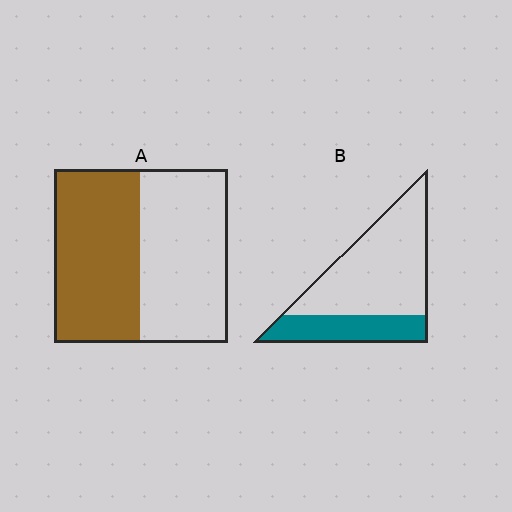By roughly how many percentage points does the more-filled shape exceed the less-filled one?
By roughly 20 percentage points (A over B).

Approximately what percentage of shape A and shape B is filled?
A is approximately 50% and B is approximately 30%.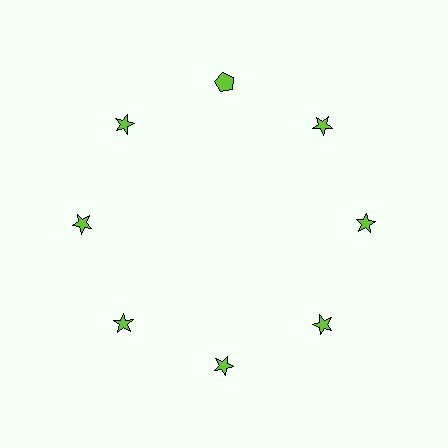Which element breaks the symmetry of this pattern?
The lime pentagon at roughly the 12 o'clock position breaks the symmetry. All other shapes are lime stars.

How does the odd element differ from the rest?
It has a different shape: pentagon instead of star.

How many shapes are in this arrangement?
There are 8 shapes arranged in a ring pattern.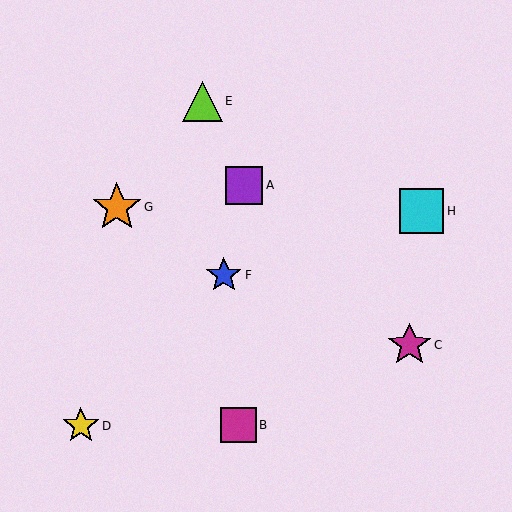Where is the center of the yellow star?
The center of the yellow star is at (81, 426).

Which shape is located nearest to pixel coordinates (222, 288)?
The blue star (labeled F) at (224, 275) is nearest to that location.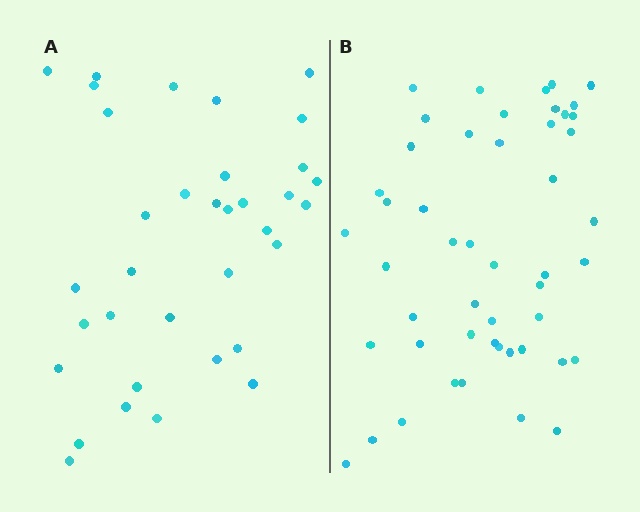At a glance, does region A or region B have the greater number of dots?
Region B (the right region) has more dots.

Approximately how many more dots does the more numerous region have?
Region B has approximately 15 more dots than region A.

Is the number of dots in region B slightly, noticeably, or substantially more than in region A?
Region B has noticeably more, but not dramatically so. The ratio is roughly 1.4 to 1.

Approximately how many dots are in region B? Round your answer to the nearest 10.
About 50 dots. (The exact count is 49, which rounds to 50.)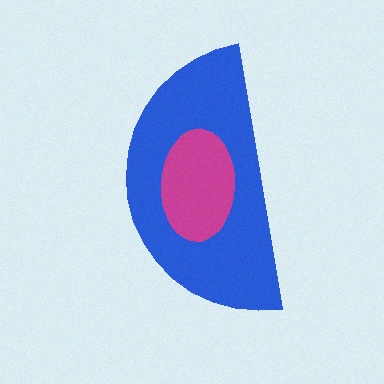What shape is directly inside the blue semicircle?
The magenta ellipse.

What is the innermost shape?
The magenta ellipse.